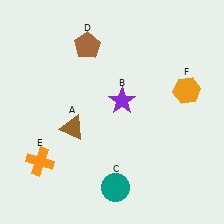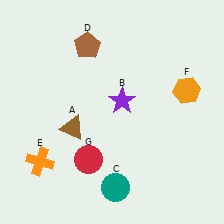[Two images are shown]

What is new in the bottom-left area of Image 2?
A red circle (G) was added in the bottom-left area of Image 2.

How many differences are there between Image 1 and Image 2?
There is 1 difference between the two images.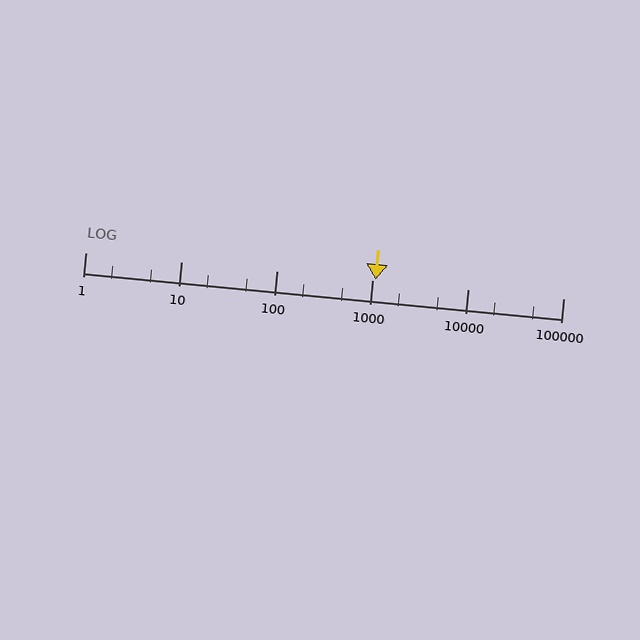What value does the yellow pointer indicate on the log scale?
The pointer indicates approximately 1100.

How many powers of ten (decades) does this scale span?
The scale spans 5 decades, from 1 to 100000.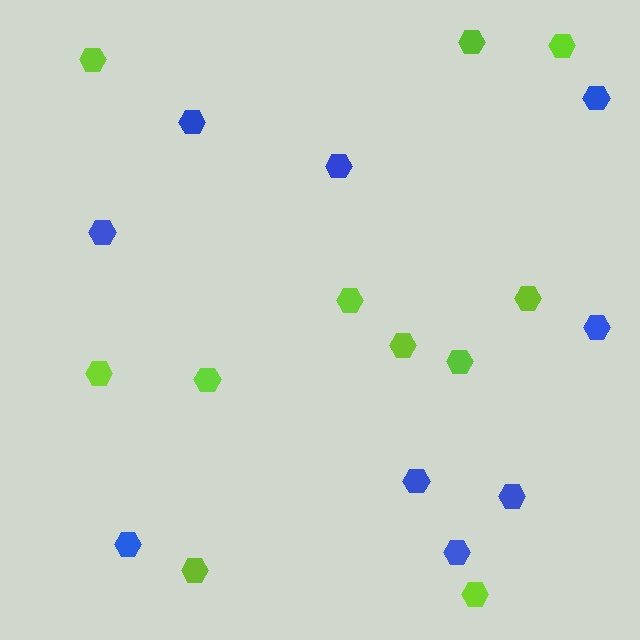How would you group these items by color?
There are 2 groups: one group of lime hexagons (11) and one group of blue hexagons (9).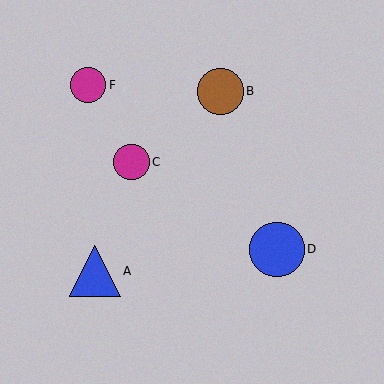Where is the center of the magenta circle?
The center of the magenta circle is at (88, 85).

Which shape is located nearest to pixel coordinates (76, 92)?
The magenta circle (labeled F) at (88, 85) is nearest to that location.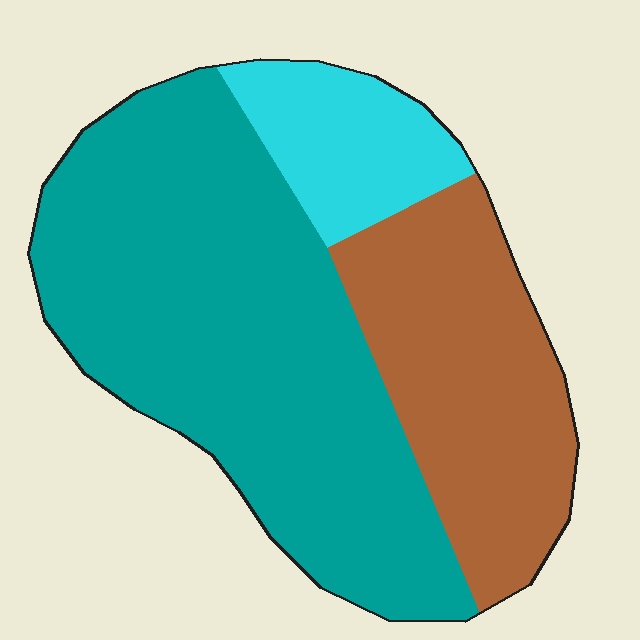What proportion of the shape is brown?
Brown covers 29% of the shape.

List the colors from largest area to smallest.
From largest to smallest: teal, brown, cyan.